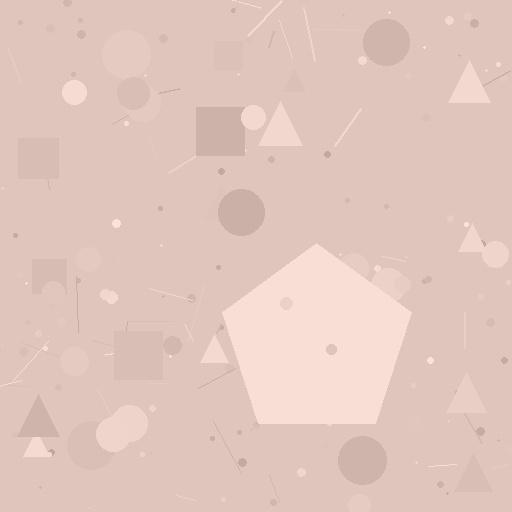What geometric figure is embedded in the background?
A pentagon is embedded in the background.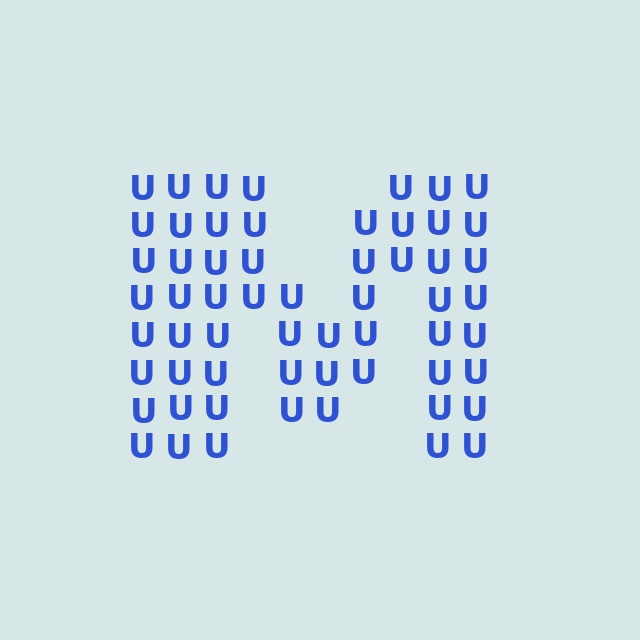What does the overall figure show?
The overall figure shows the letter M.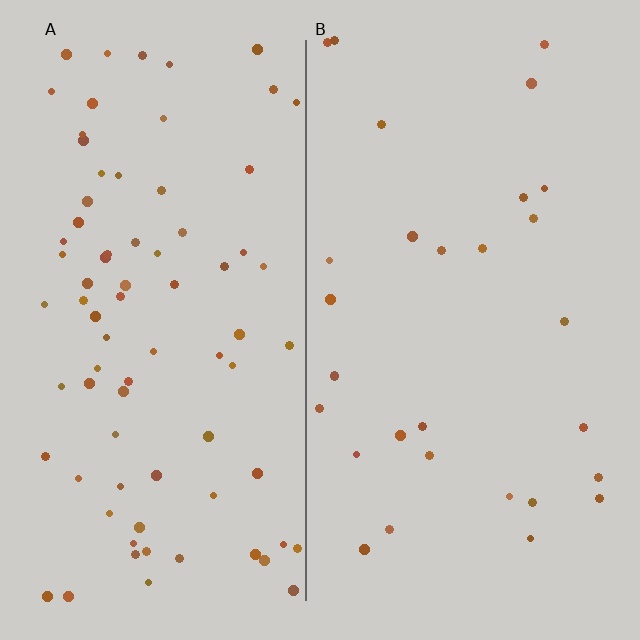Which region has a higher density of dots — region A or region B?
A (the left).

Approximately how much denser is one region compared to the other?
Approximately 2.6× — region A over region B.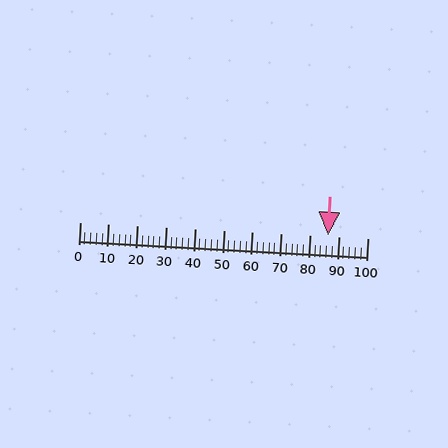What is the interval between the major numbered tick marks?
The major tick marks are spaced 10 units apart.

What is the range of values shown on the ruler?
The ruler shows values from 0 to 100.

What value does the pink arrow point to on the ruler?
The pink arrow points to approximately 86.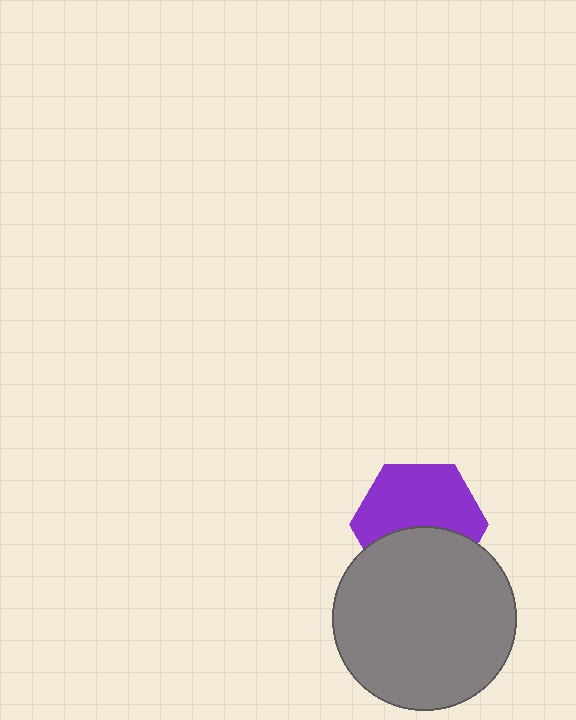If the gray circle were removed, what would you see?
You would see the complete purple hexagon.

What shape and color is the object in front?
The object in front is a gray circle.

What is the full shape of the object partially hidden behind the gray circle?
The partially hidden object is a purple hexagon.